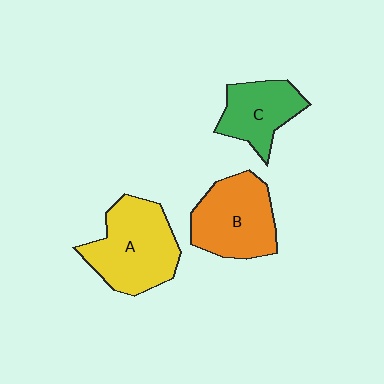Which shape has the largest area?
Shape A (yellow).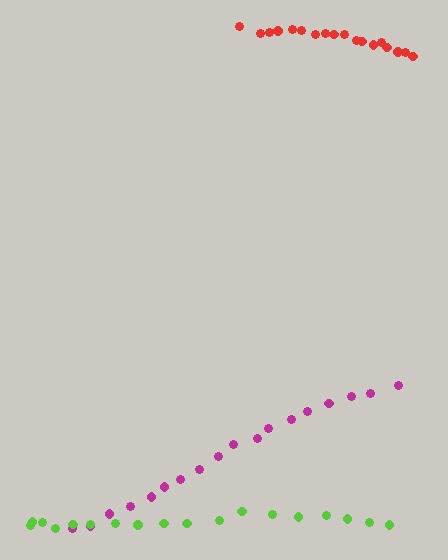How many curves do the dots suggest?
There are 3 distinct paths.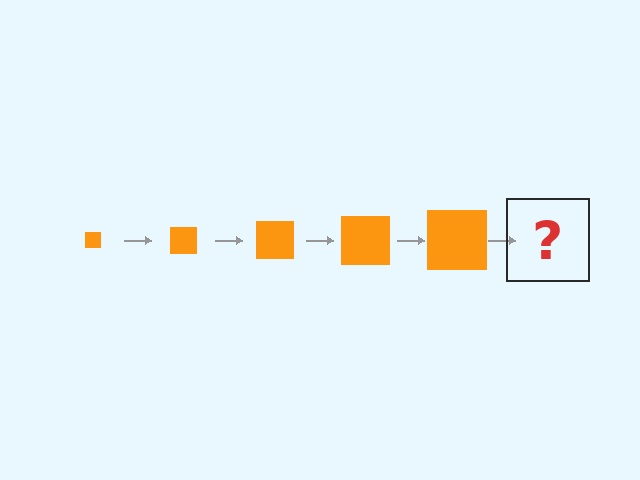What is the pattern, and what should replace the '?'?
The pattern is that the square gets progressively larger each step. The '?' should be an orange square, larger than the previous one.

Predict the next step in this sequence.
The next step is an orange square, larger than the previous one.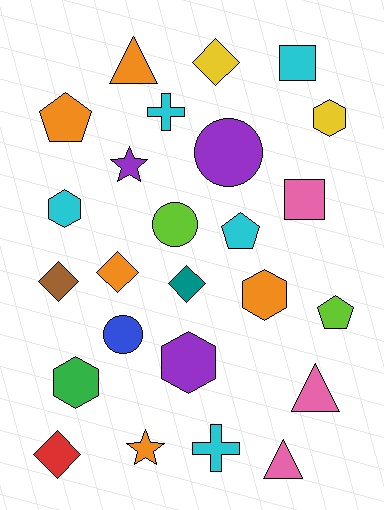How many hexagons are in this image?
There are 5 hexagons.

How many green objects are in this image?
There is 1 green object.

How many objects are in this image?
There are 25 objects.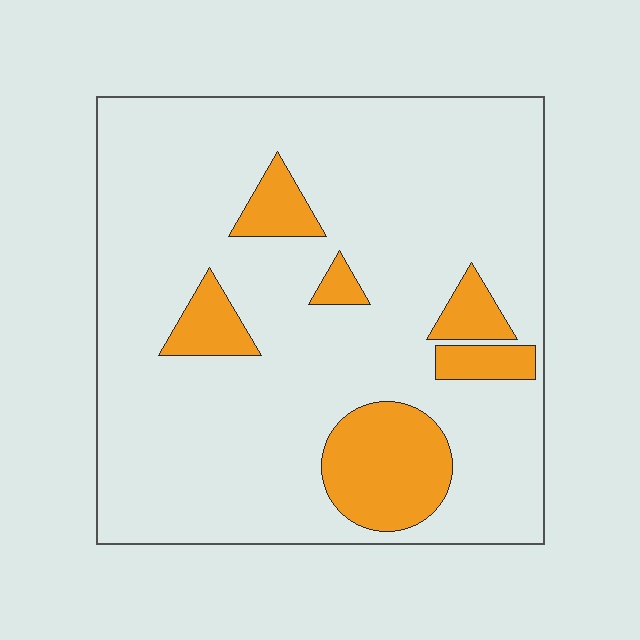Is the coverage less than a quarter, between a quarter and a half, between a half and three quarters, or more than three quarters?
Less than a quarter.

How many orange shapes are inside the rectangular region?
6.